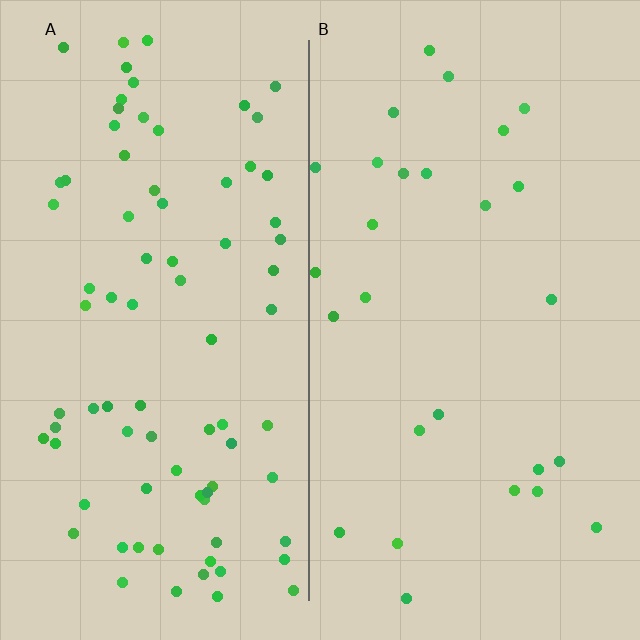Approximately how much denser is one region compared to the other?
Approximately 3.0× — region A over region B.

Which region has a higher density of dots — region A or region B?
A (the left).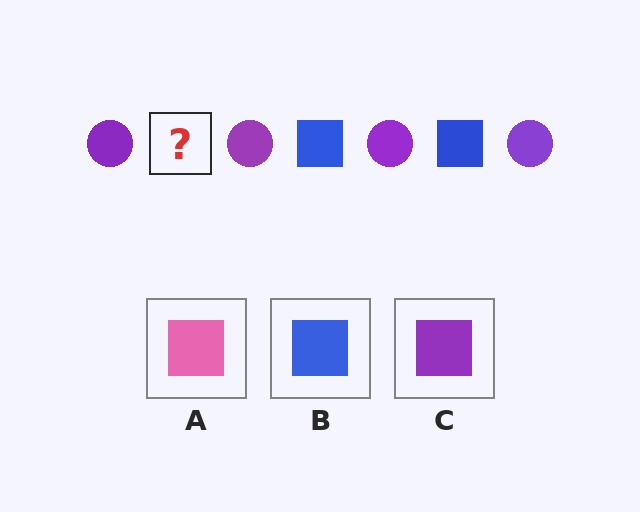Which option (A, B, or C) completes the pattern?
B.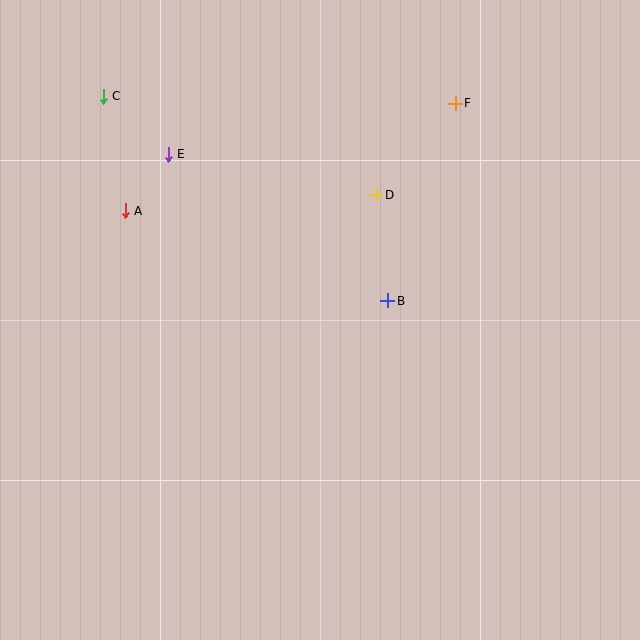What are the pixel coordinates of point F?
Point F is at (455, 103).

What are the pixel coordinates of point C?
Point C is at (103, 96).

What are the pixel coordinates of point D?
Point D is at (376, 195).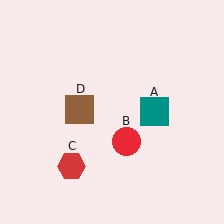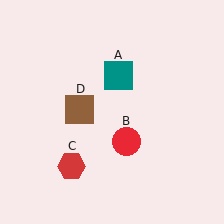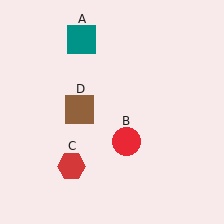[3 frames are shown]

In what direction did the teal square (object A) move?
The teal square (object A) moved up and to the left.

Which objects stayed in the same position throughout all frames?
Red circle (object B) and red hexagon (object C) and brown square (object D) remained stationary.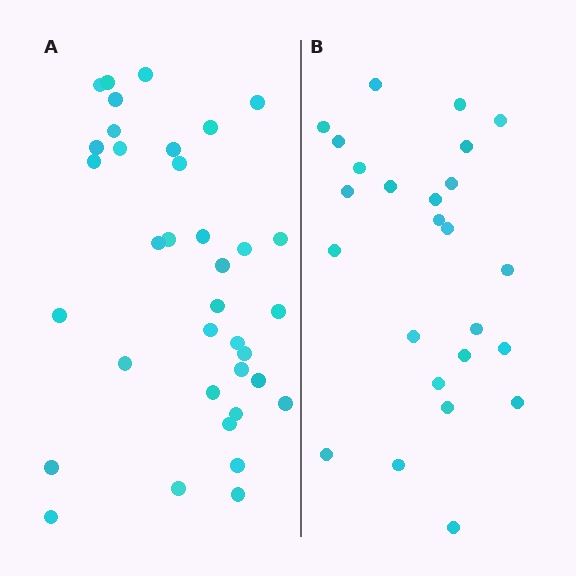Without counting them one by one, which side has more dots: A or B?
Region A (the left region) has more dots.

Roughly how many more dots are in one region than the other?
Region A has roughly 12 or so more dots than region B.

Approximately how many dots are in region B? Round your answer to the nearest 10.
About 20 dots. (The exact count is 25, which rounds to 20.)